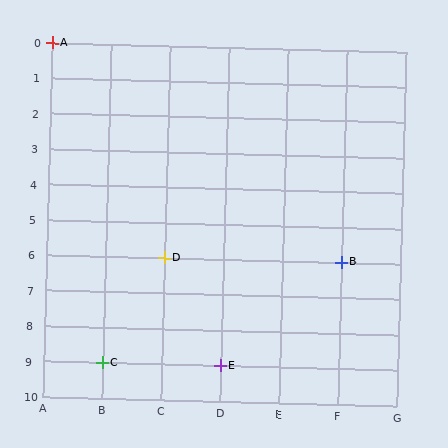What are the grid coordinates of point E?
Point E is at grid coordinates (D, 9).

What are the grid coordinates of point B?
Point B is at grid coordinates (F, 6).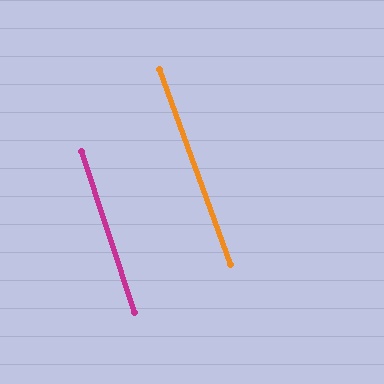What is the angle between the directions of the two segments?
Approximately 2 degrees.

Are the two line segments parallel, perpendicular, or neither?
Parallel — their directions differ by only 1.9°.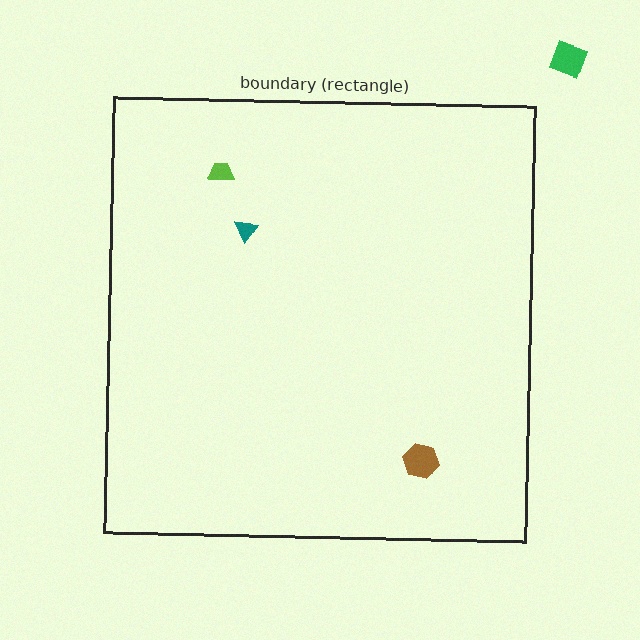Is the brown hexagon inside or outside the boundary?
Inside.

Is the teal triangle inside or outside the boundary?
Inside.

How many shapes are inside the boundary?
3 inside, 1 outside.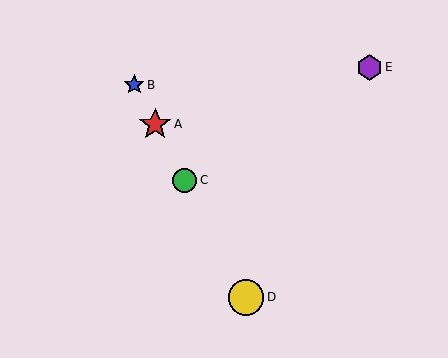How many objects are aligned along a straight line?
4 objects (A, B, C, D) are aligned along a straight line.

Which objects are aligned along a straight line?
Objects A, B, C, D are aligned along a straight line.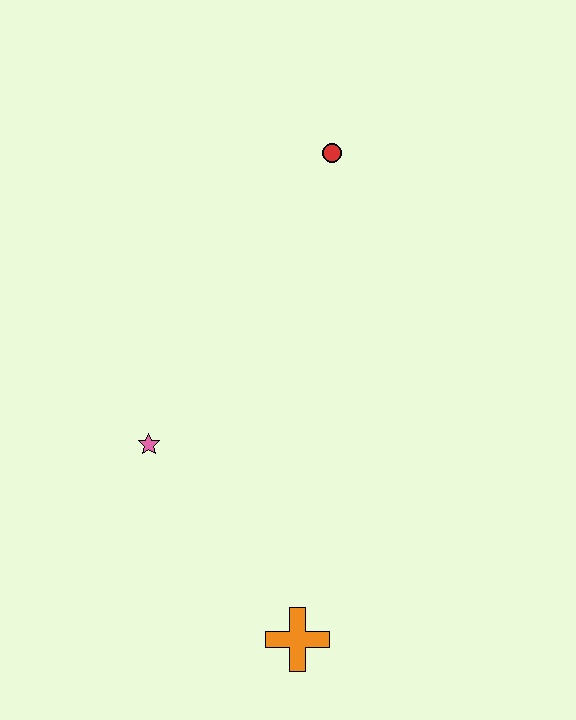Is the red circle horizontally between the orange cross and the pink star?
No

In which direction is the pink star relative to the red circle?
The pink star is below the red circle.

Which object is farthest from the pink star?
The red circle is farthest from the pink star.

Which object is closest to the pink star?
The orange cross is closest to the pink star.